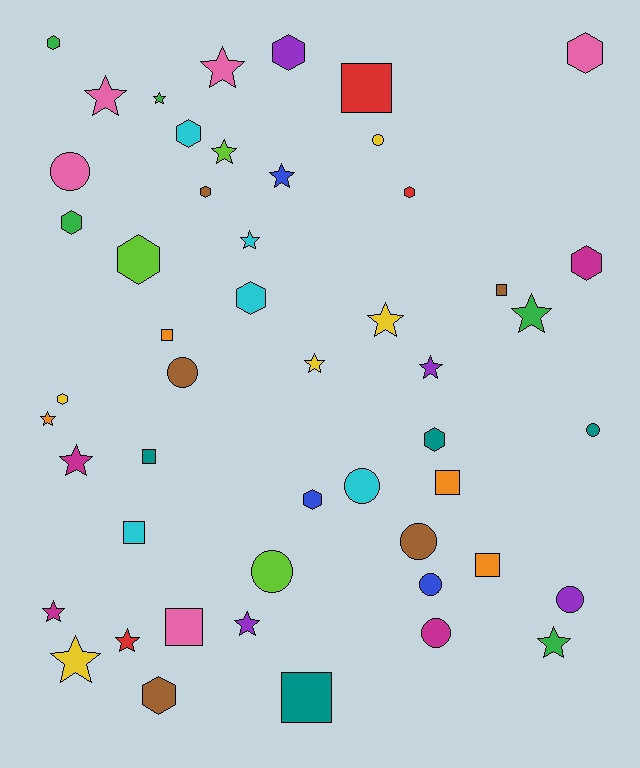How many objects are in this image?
There are 50 objects.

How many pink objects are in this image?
There are 5 pink objects.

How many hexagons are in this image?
There are 14 hexagons.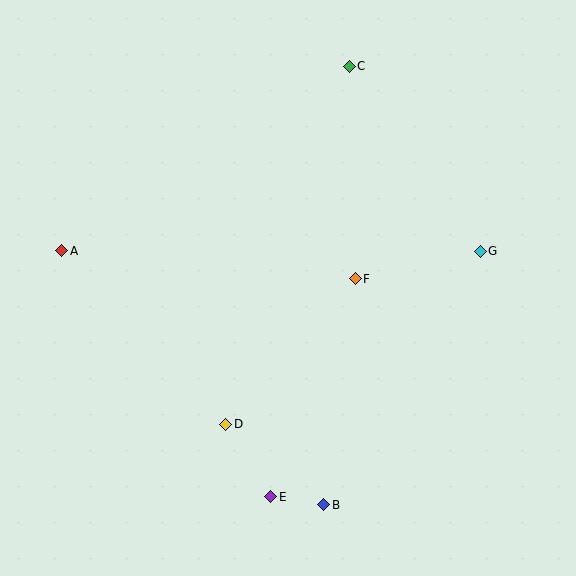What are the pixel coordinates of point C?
Point C is at (349, 66).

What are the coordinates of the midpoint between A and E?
The midpoint between A and E is at (166, 374).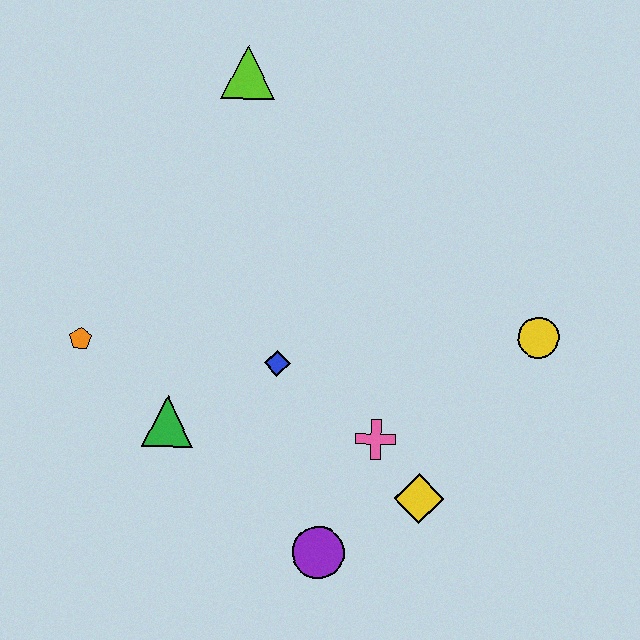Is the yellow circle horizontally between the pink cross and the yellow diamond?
No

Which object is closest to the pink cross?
The yellow diamond is closest to the pink cross.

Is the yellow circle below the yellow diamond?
No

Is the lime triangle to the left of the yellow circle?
Yes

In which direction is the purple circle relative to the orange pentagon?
The purple circle is to the right of the orange pentagon.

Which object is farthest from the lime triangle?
The purple circle is farthest from the lime triangle.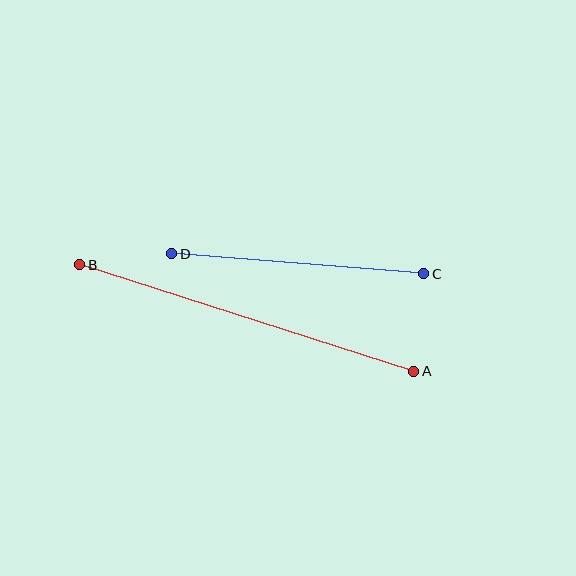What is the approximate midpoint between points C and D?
The midpoint is at approximately (298, 264) pixels.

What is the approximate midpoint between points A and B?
The midpoint is at approximately (247, 318) pixels.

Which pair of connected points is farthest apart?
Points A and B are farthest apart.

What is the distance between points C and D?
The distance is approximately 252 pixels.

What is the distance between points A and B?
The distance is approximately 351 pixels.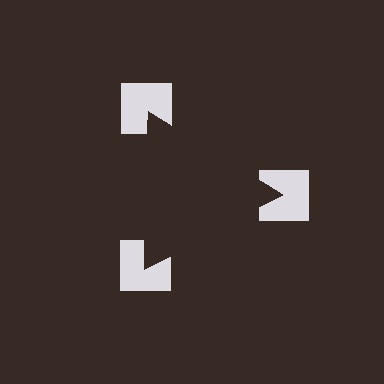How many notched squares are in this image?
There are 3 — one at each vertex of the illusory triangle.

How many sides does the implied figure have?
3 sides.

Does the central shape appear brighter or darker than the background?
It typically appears slightly darker than the background, even though no actual brightness change is drawn.